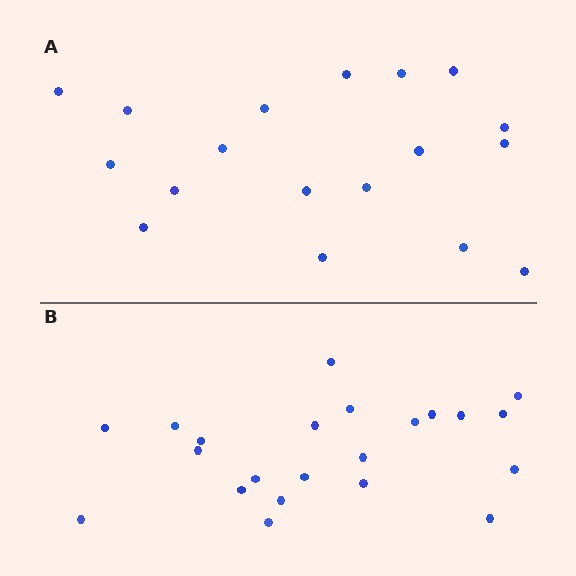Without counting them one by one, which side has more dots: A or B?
Region B (the bottom region) has more dots.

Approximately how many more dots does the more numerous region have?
Region B has about 4 more dots than region A.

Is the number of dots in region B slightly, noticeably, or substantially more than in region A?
Region B has only slightly more — the two regions are fairly close. The ratio is roughly 1.2 to 1.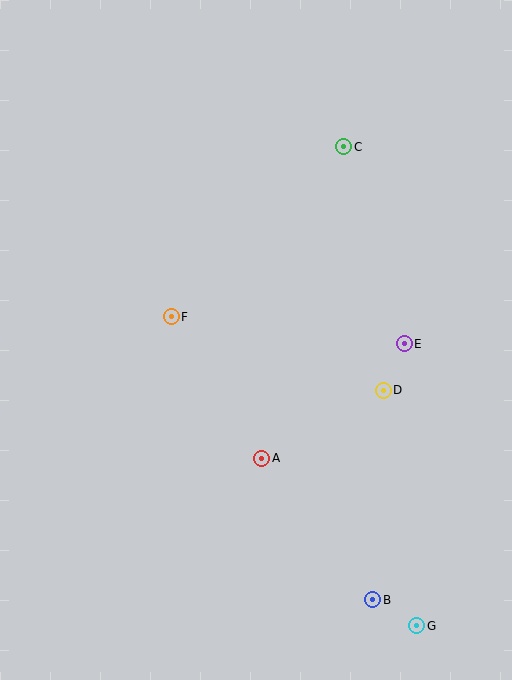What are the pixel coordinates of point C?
Point C is at (344, 147).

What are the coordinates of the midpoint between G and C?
The midpoint between G and C is at (380, 386).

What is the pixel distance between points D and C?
The distance between D and C is 247 pixels.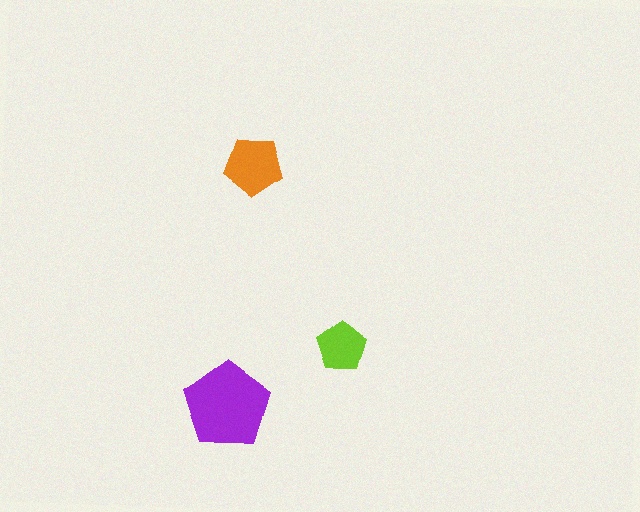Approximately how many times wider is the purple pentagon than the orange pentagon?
About 1.5 times wider.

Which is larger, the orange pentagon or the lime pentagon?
The orange one.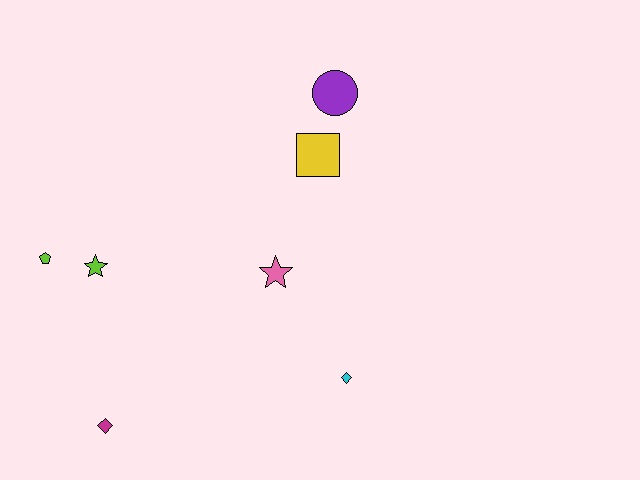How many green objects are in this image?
There are no green objects.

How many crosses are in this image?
There are no crosses.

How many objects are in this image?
There are 7 objects.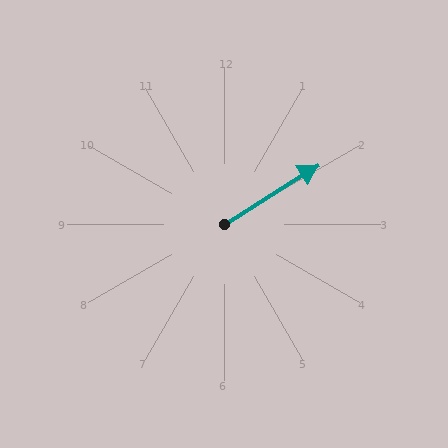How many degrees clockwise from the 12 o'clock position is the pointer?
Approximately 58 degrees.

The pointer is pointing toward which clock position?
Roughly 2 o'clock.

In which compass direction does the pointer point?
Northeast.